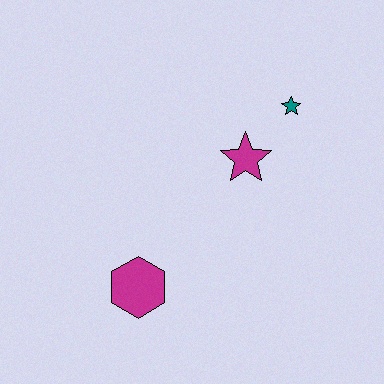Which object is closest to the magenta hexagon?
The magenta star is closest to the magenta hexagon.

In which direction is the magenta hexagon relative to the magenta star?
The magenta hexagon is below the magenta star.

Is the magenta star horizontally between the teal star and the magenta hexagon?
Yes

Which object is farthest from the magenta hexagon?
The teal star is farthest from the magenta hexagon.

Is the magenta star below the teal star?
Yes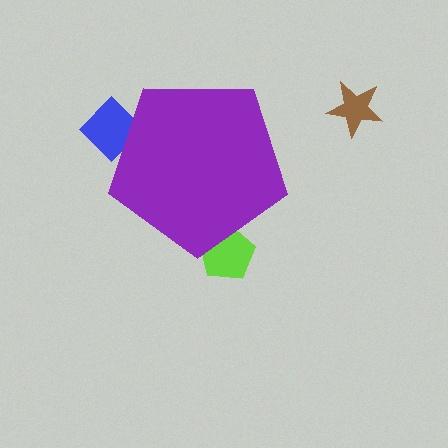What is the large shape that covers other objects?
A purple pentagon.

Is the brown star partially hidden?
No, the brown star is fully visible.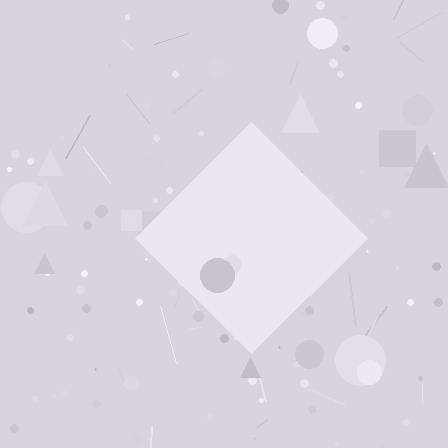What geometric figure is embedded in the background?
A diamond is embedded in the background.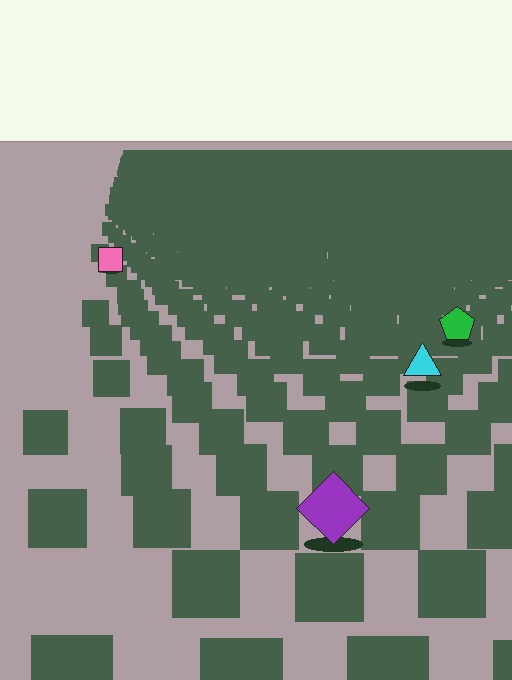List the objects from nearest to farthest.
From nearest to farthest: the purple diamond, the cyan triangle, the green pentagon, the pink square.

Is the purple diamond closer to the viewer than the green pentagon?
Yes. The purple diamond is closer — you can tell from the texture gradient: the ground texture is coarser near it.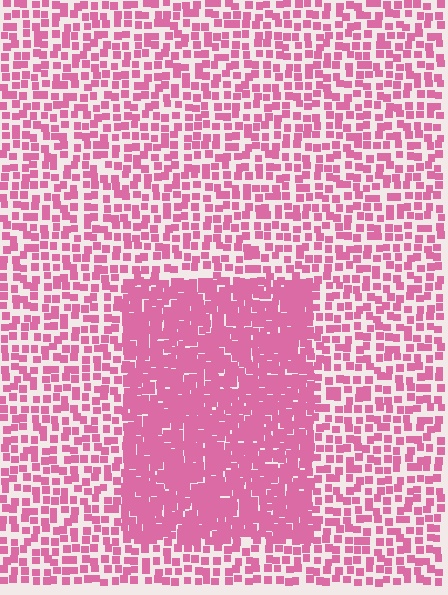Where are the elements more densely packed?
The elements are more densely packed inside the rectangle boundary.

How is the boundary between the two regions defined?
The boundary is defined by a change in element density (approximately 2.2x ratio). All elements are the same color, size, and shape.